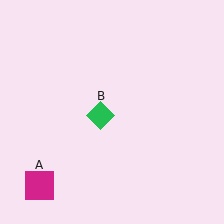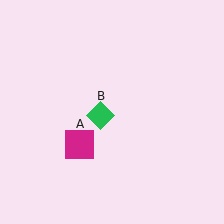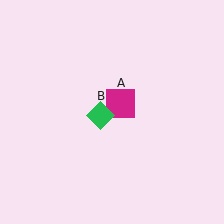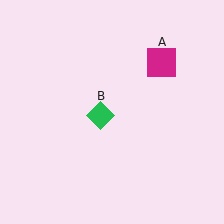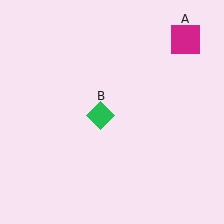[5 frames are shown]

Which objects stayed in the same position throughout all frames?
Green diamond (object B) remained stationary.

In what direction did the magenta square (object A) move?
The magenta square (object A) moved up and to the right.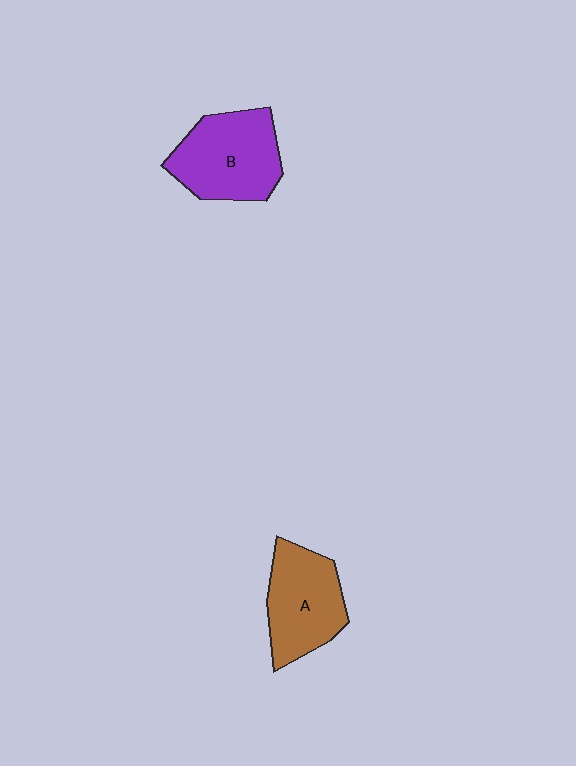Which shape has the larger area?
Shape B (purple).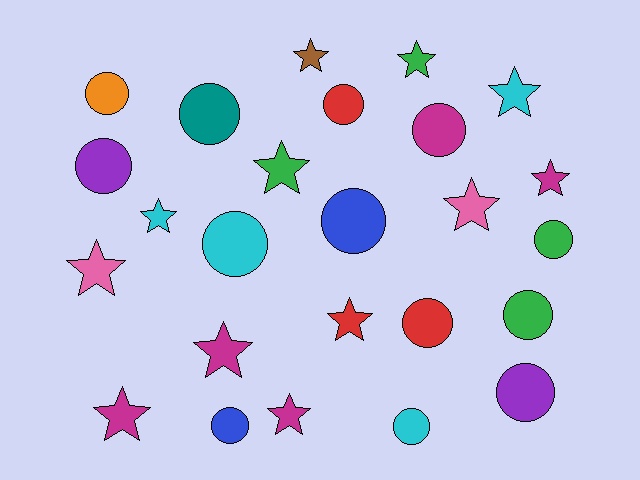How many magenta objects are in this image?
There are 5 magenta objects.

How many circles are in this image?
There are 13 circles.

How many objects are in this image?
There are 25 objects.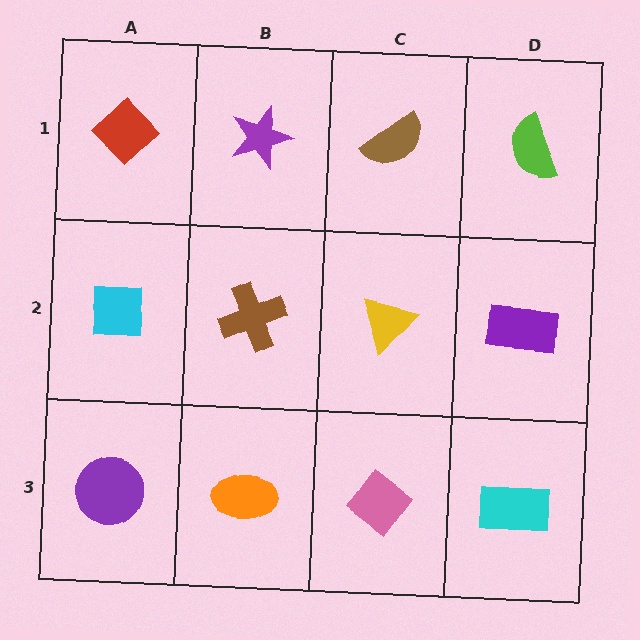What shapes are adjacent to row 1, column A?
A cyan square (row 2, column A), a purple star (row 1, column B).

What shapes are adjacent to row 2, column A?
A red diamond (row 1, column A), a purple circle (row 3, column A), a brown cross (row 2, column B).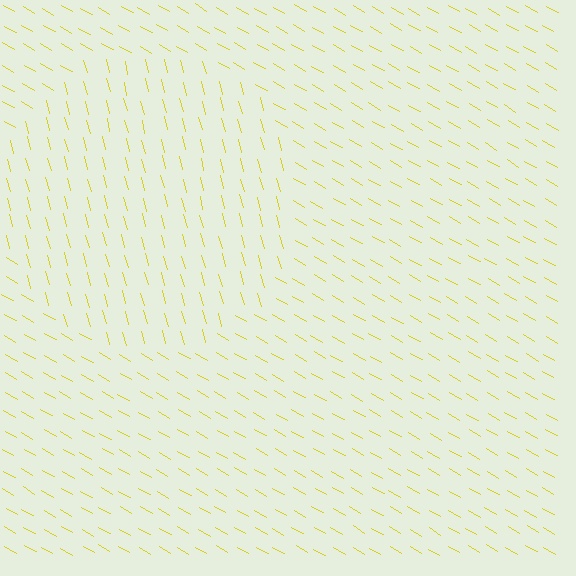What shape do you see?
I see a circle.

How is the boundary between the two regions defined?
The boundary is defined purely by a change in line orientation (approximately 45 degrees difference). All lines are the same color and thickness.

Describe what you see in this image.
The image is filled with small yellow line segments. A circle region in the image has lines oriented differently from the surrounding lines, creating a visible texture boundary.